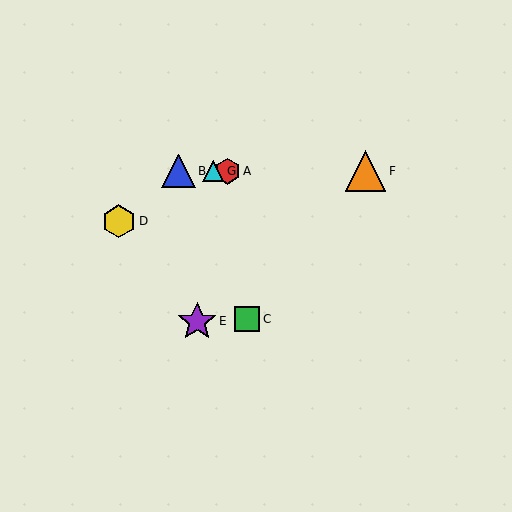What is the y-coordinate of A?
Object A is at y≈171.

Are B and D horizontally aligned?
No, B is at y≈171 and D is at y≈221.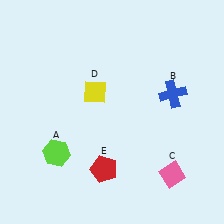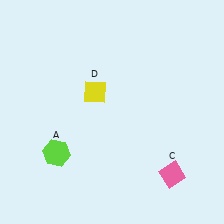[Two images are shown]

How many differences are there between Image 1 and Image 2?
There are 2 differences between the two images.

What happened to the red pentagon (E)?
The red pentagon (E) was removed in Image 2. It was in the bottom-left area of Image 1.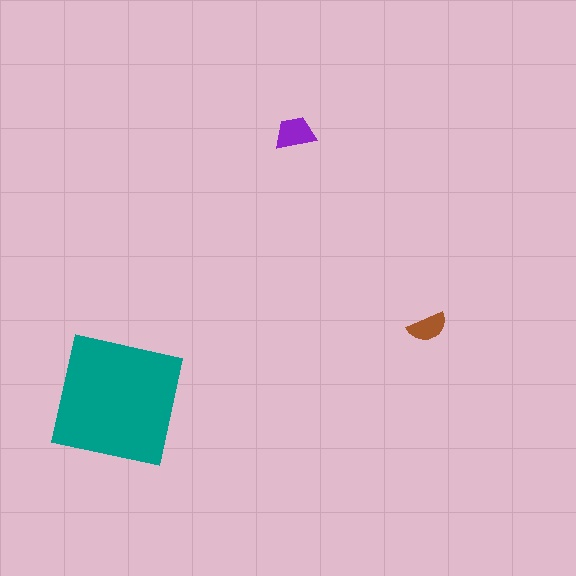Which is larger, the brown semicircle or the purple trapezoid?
The purple trapezoid.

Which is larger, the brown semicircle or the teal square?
The teal square.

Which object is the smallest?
The brown semicircle.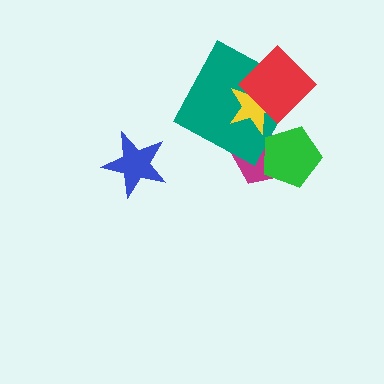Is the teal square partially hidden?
Yes, it is partially covered by another shape.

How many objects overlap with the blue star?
0 objects overlap with the blue star.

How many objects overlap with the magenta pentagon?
3 objects overlap with the magenta pentagon.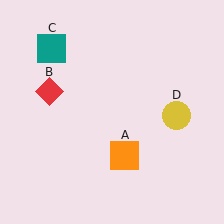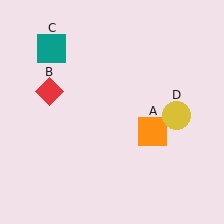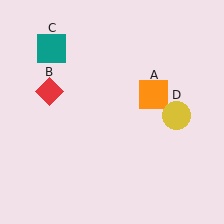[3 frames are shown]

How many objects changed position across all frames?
1 object changed position: orange square (object A).